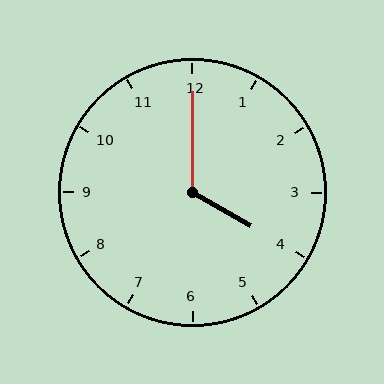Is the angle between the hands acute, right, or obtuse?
It is obtuse.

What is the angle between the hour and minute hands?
Approximately 120 degrees.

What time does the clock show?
4:00.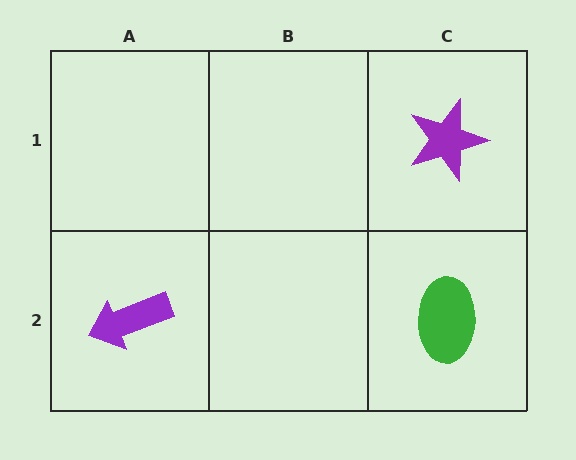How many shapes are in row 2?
2 shapes.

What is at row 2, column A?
A purple arrow.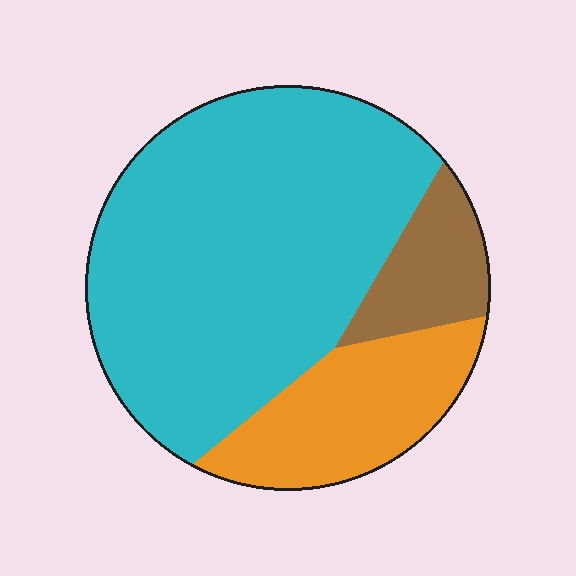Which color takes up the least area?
Brown, at roughly 10%.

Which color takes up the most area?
Cyan, at roughly 70%.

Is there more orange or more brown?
Orange.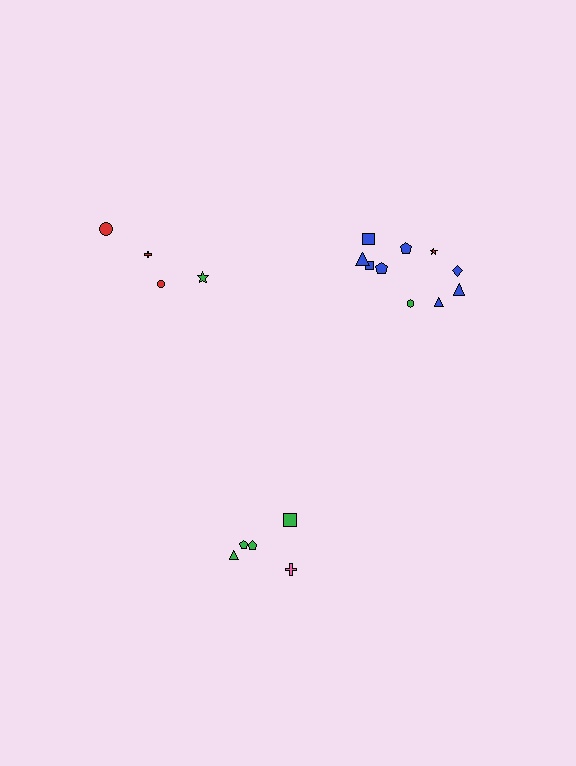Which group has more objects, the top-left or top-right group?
The top-right group.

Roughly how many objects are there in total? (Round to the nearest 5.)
Roughly 20 objects in total.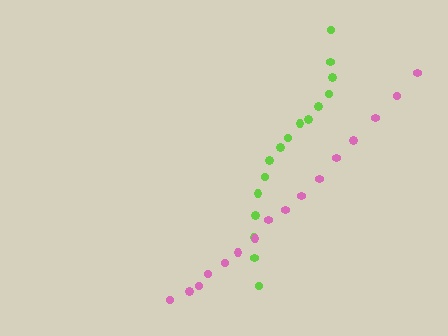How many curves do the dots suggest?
There are 2 distinct paths.